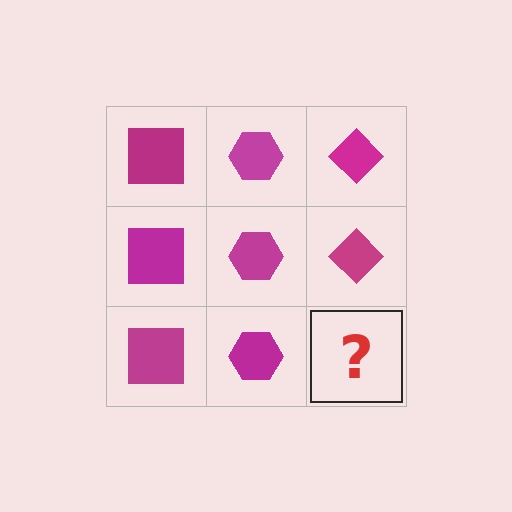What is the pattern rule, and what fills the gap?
The rule is that each column has a consistent shape. The gap should be filled with a magenta diamond.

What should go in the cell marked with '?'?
The missing cell should contain a magenta diamond.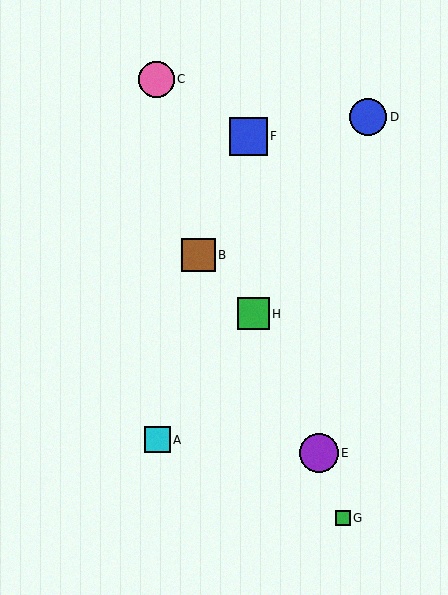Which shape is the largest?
The purple circle (labeled E) is the largest.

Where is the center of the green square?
The center of the green square is at (253, 314).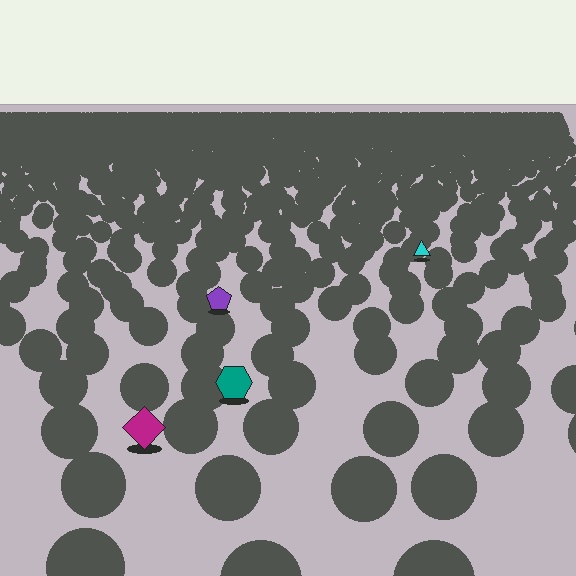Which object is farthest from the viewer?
The cyan triangle is farthest from the viewer. It appears smaller and the ground texture around it is denser.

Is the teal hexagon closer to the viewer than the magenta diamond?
No. The magenta diamond is closer — you can tell from the texture gradient: the ground texture is coarser near it.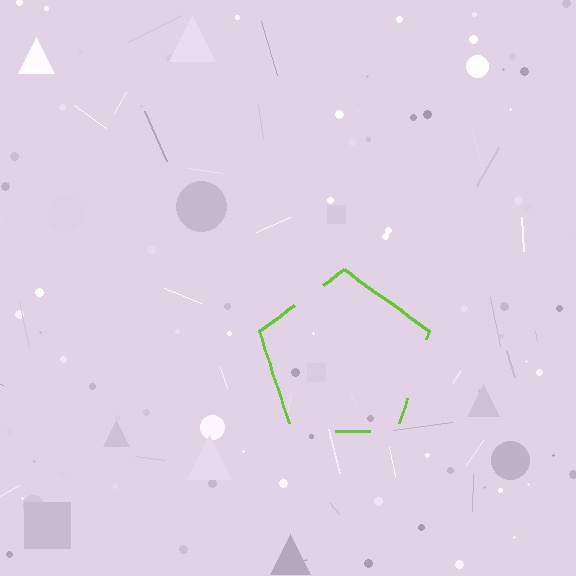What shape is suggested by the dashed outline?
The dashed outline suggests a pentagon.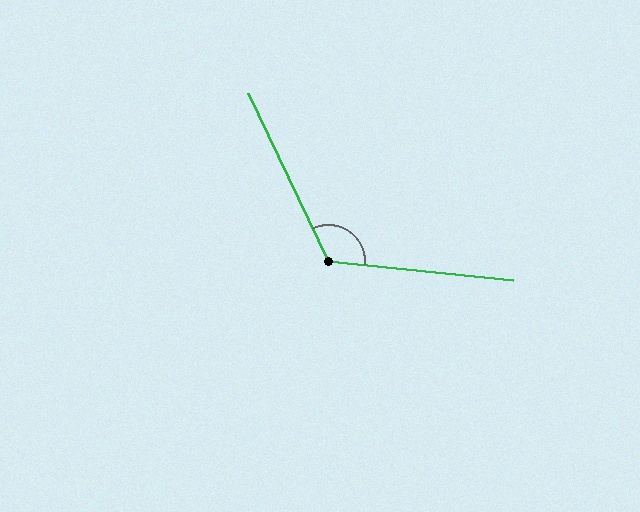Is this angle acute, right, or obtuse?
It is obtuse.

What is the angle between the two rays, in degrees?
Approximately 121 degrees.